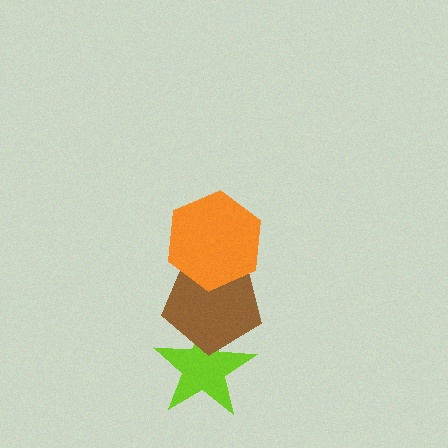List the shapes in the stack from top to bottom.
From top to bottom: the orange hexagon, the brown pentagon, the lime star.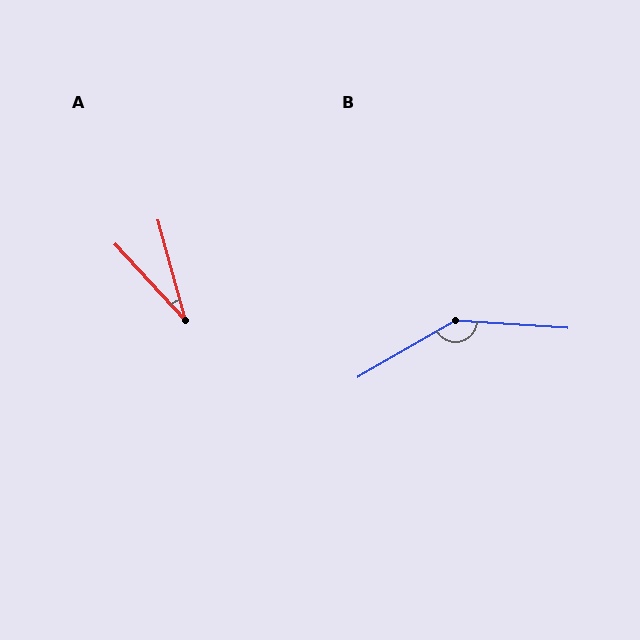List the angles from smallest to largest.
A (28°), B (146°).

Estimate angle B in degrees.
Approximately 146 degrees.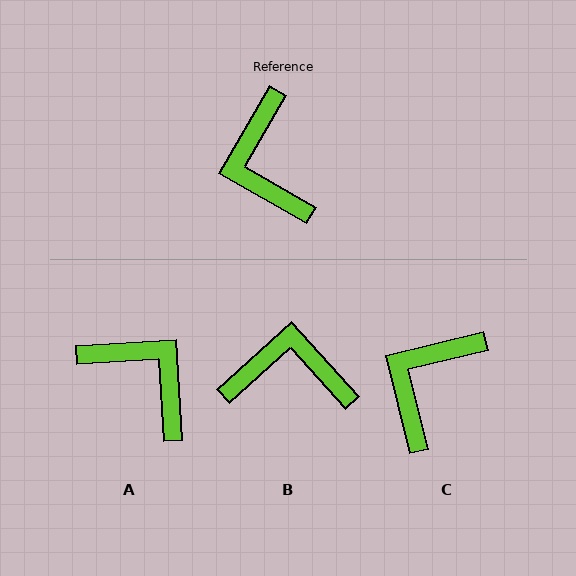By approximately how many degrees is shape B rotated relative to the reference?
Approximately 108 degrees clockwise.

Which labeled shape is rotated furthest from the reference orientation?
A, about 147 degrees away.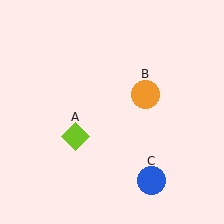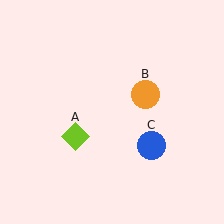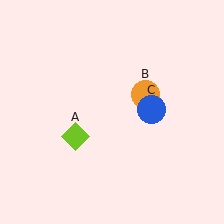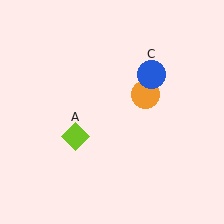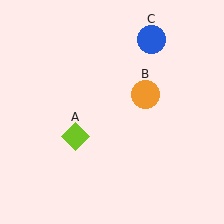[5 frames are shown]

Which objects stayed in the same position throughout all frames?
Lime diamond (object A) and orange circle (object B) remained stationary.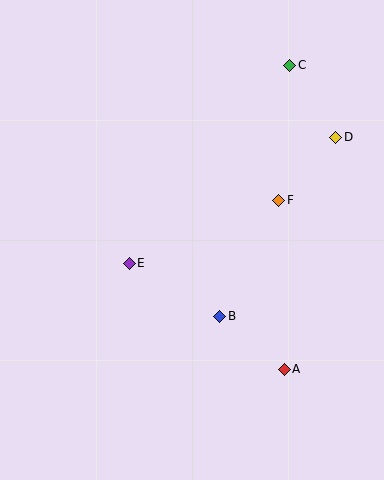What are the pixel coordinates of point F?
Point F is at (279, 200).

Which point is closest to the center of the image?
Point E at (129, 263) is closest to the center.